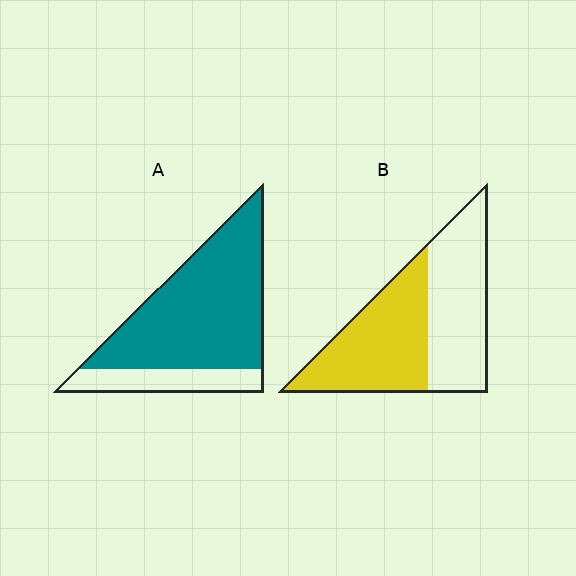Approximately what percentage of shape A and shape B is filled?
A is approximately 80% and B is approximately 50%.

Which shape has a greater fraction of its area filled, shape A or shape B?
Shape A.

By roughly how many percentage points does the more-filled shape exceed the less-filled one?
By roughly 25 percentage points (A over B).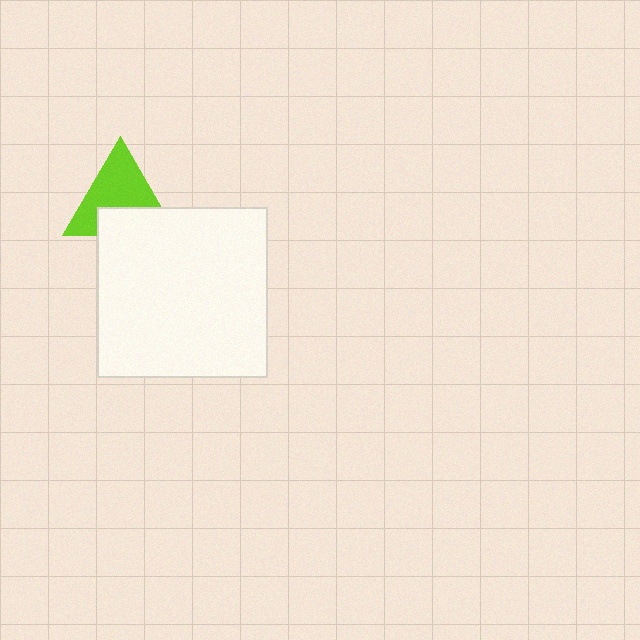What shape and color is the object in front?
The object in front is a white square.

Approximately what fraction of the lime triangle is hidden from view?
Roughly 35% of the lime triangle is hidden behind the white square.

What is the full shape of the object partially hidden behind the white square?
The partially hidden object is a lime triangle.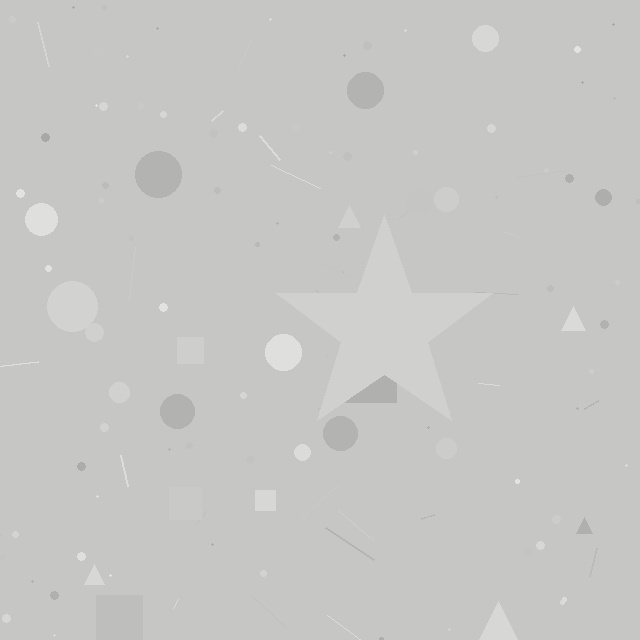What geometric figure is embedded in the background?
A star is embedded in the background.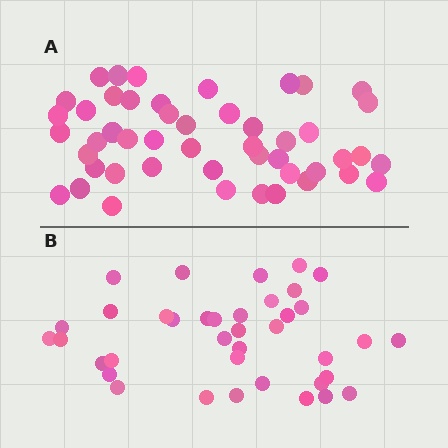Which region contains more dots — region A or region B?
Region A (the top region) has more dots.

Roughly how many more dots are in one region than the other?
Region A has roughly 10 or so more dots than region B.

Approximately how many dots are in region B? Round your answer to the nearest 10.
About 40 dots. (The exact count is 38, which rounds to 40.)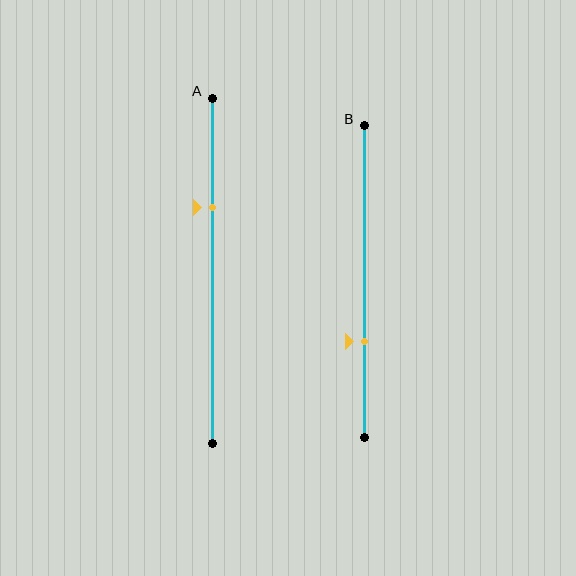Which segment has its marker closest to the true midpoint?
Segment A has its marker closest to the true midpoint.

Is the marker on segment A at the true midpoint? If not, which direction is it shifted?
No, the marker on segment A is shifted upward by about 18% of the segment length.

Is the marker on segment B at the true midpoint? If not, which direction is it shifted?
No, the marker on segment B is shifted downward by about 19% of the segment length.